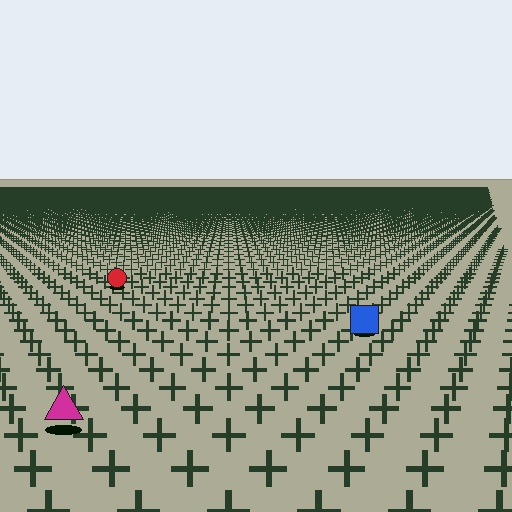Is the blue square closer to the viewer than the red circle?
Yes. The blue square is closer — you can tell from the texture gradient: the ground texture is coarser near it.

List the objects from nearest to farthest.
From nearest to farthest: the magenta triangle, the blue square, the red circle.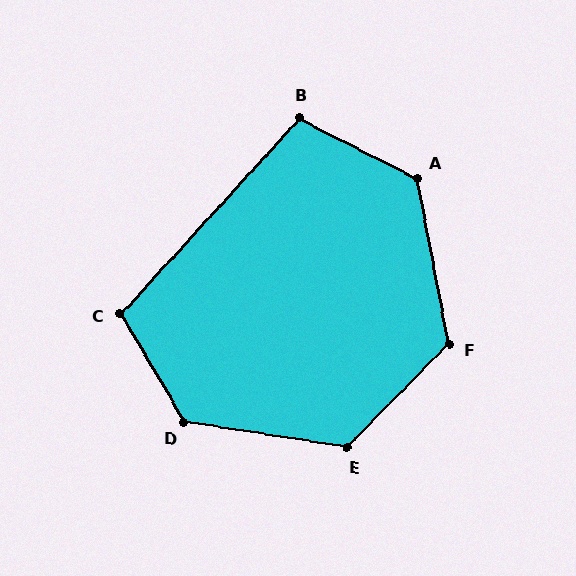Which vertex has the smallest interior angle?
B, at approximately 106 degrees.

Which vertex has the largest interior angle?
D, at approximately 129 degrees.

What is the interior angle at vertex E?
Approximately 126 degrees (obtuse).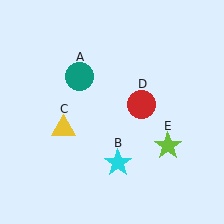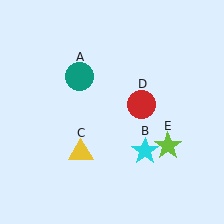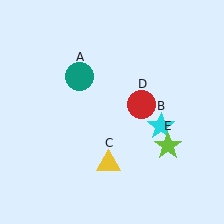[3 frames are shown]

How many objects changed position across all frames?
2 objects changed position: cyan star (object B), yellow triangle (object C).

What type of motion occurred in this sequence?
The cyan star (object B), yellow triangle (object C) rotated counterclockwise around the center of the scene.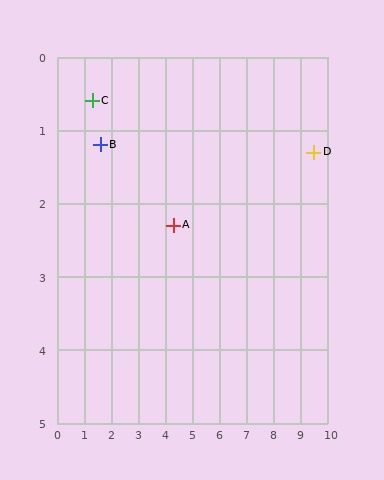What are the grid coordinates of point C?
Point C is at approximately (1.3, 0.6).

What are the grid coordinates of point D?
Point D is at approximately (9.5, 1.3).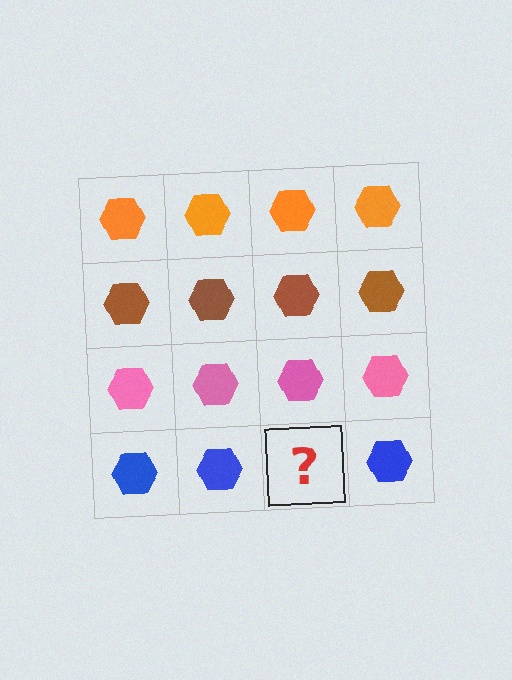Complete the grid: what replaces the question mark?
The question mark should be replaced with a blue hexagon.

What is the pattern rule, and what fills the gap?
The rule is that each row has a consistent color. The gap should be filled with a blue hexagon.